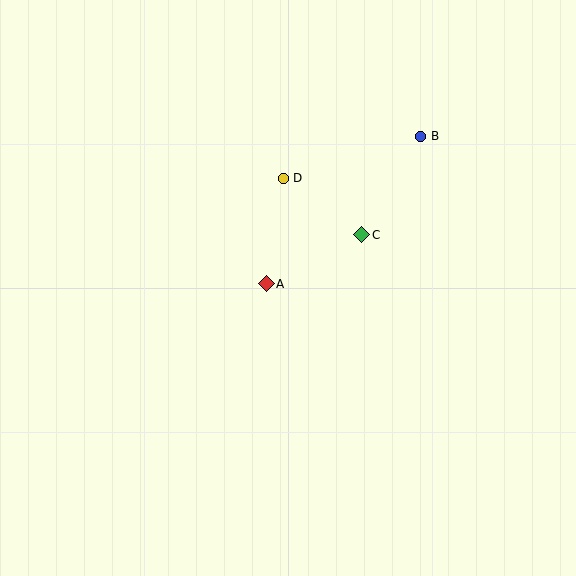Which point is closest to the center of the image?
Point A at (266, 284) is closest to the center.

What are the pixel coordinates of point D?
Point D is at (283, 178).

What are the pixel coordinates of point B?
Point B is at (421, 136).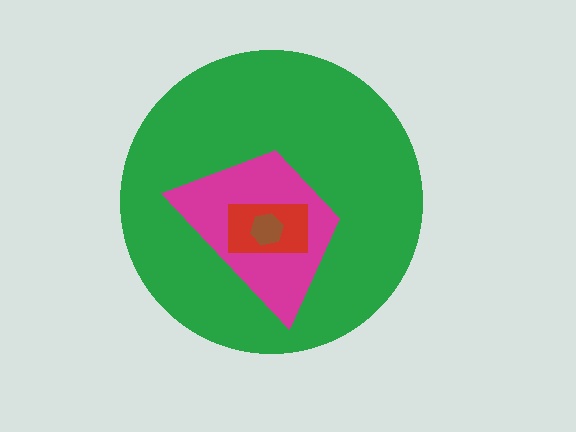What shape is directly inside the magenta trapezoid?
The red rectangle.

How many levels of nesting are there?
4.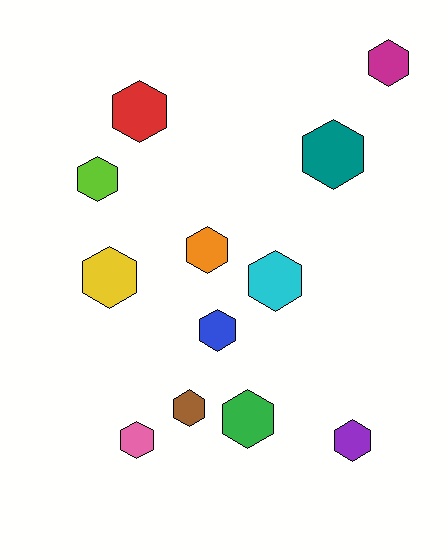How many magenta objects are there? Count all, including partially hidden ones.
There is 1 magenta object.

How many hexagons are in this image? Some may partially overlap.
There are 12 hexagons.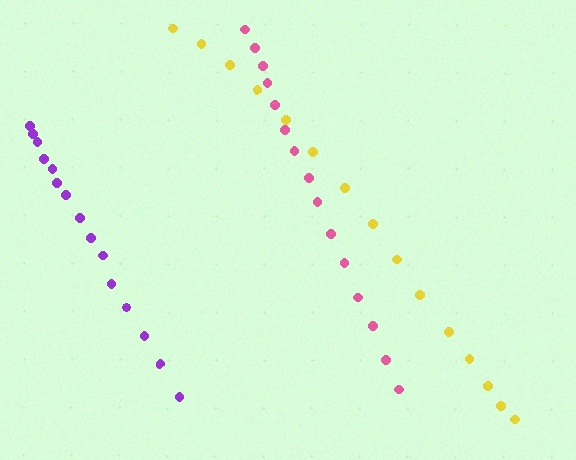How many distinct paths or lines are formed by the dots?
There are 3 distinct paths.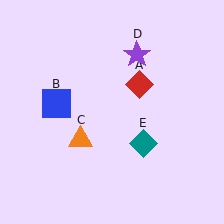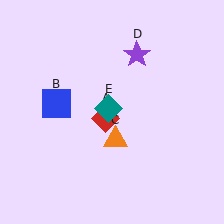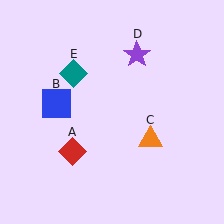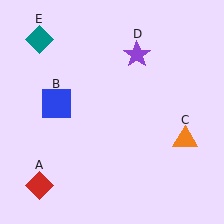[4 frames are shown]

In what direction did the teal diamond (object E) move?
The teal diamond (object E) moved up and to the left.